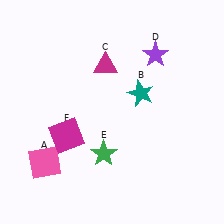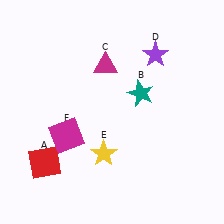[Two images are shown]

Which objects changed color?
A changed from pink to red. E changed from green to yellow.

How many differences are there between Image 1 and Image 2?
There are 2 differences between the two images.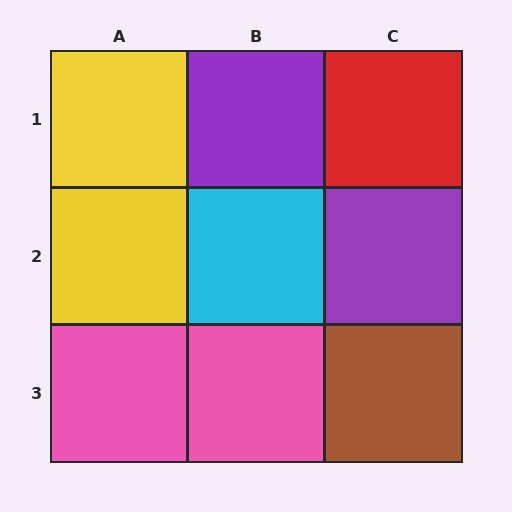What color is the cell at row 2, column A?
Yellow.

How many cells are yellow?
2 cells are yellow.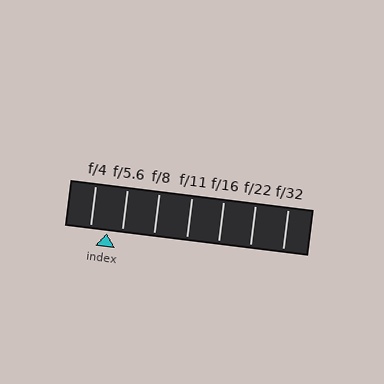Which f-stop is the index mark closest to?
The index mark is closest to f/5.6.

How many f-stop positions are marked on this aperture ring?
There are 7 f-stop positions marked.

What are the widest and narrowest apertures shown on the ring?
The widest aperture shown is f/4 and the narrowest is f/32.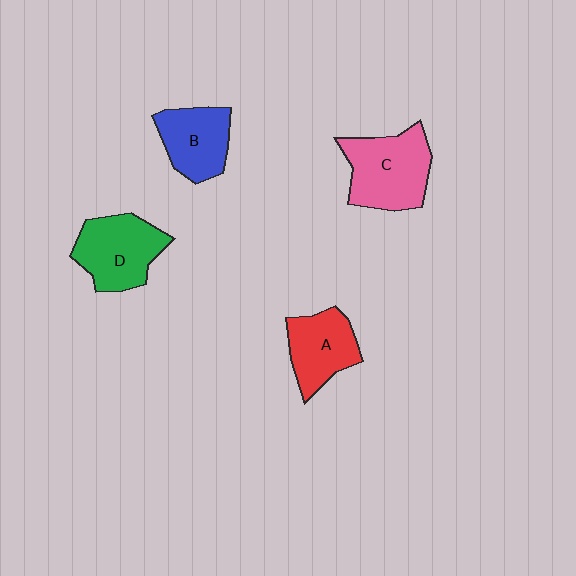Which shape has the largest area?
Shape C (pink).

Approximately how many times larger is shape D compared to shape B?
Approximately 1.2 times.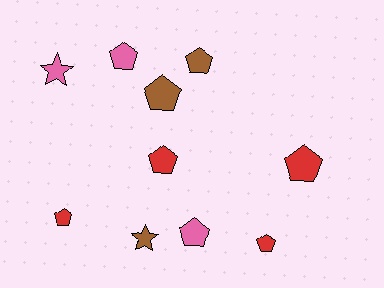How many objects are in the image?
There are 10 objects.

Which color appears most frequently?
Red, with 4 objects.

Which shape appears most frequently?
Pentagon, with 8 objects.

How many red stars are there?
There are no red stars.